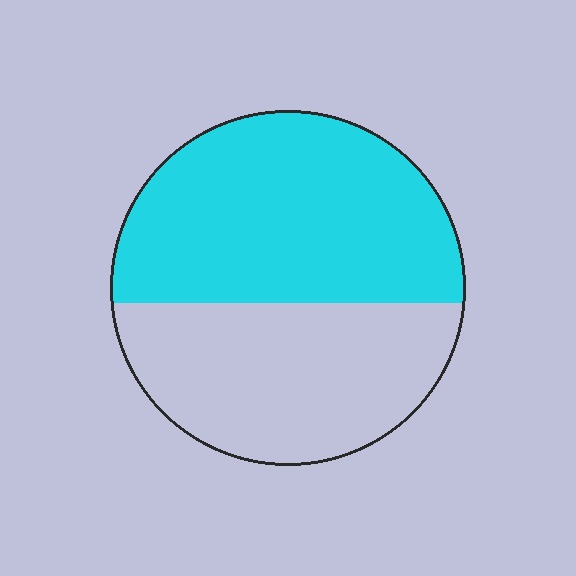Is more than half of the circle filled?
Yes.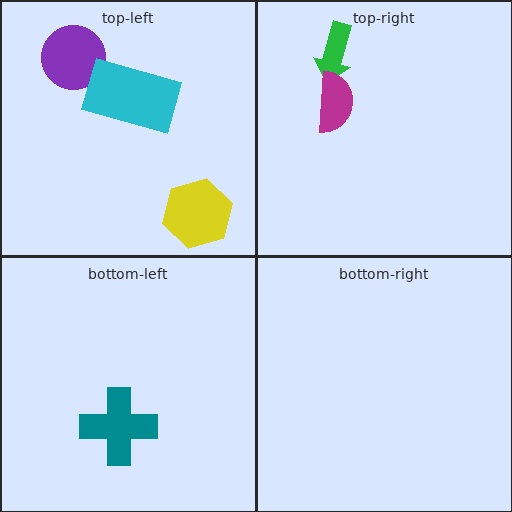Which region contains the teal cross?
The bottom-left region.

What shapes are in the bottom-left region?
The teal cross.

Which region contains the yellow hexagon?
The top-left region.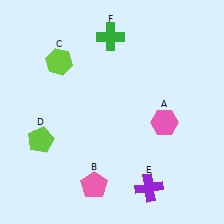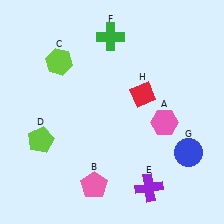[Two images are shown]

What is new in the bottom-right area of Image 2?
A blue circle (G) was added in the bottom-right area of Image 2.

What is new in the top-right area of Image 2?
A red diamond (H) was added in the top-right area of Image 2.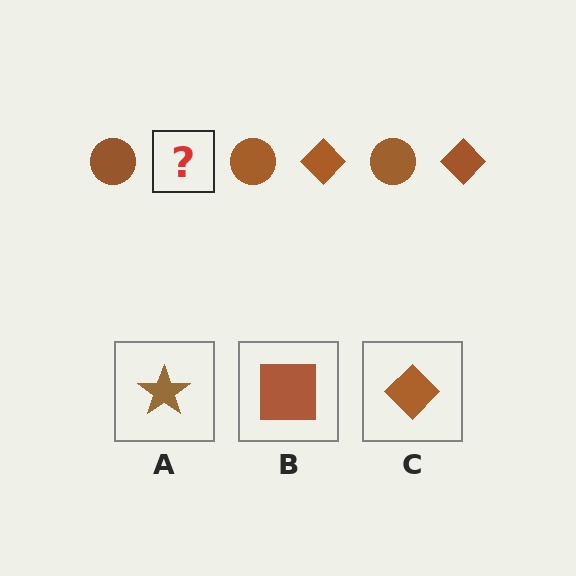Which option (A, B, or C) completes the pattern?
C.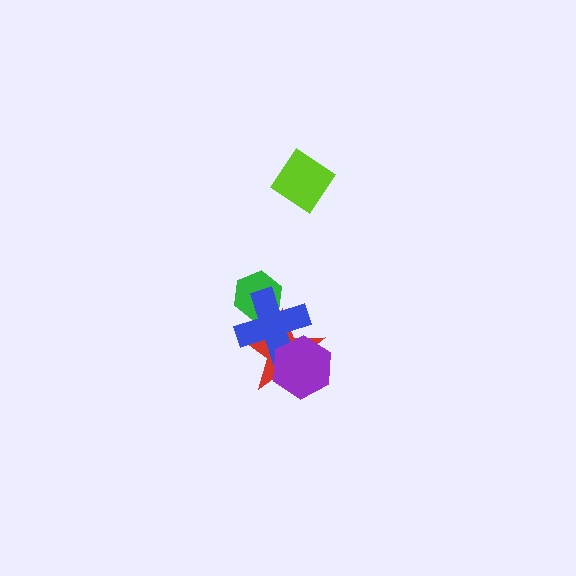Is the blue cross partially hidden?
Yes, it is partially covered by another shape.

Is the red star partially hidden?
Yes, it is partially covered by another shape.